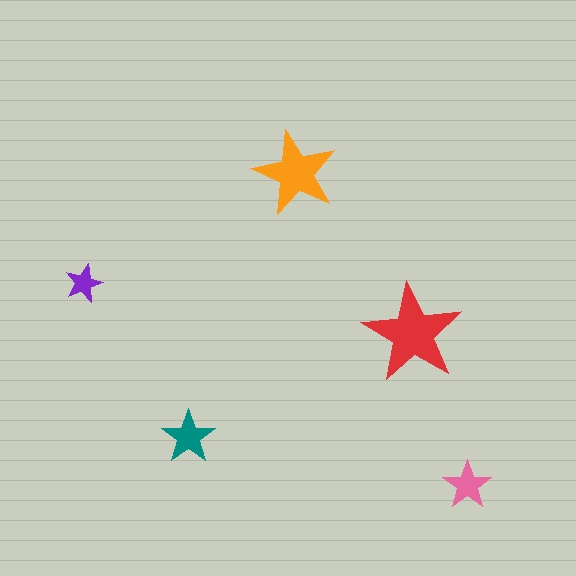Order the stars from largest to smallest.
the red one, the orange one, the teal one, the pink one, the purple one.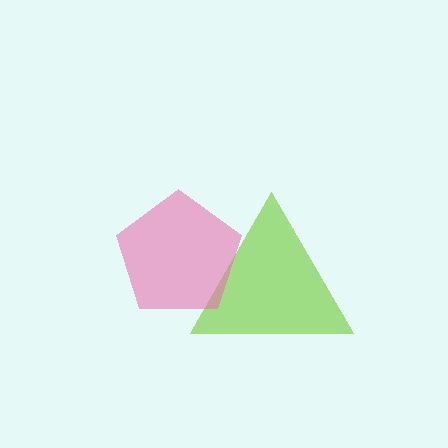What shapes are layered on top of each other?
The layered shapes are: a lime triangle, a pink pentagon.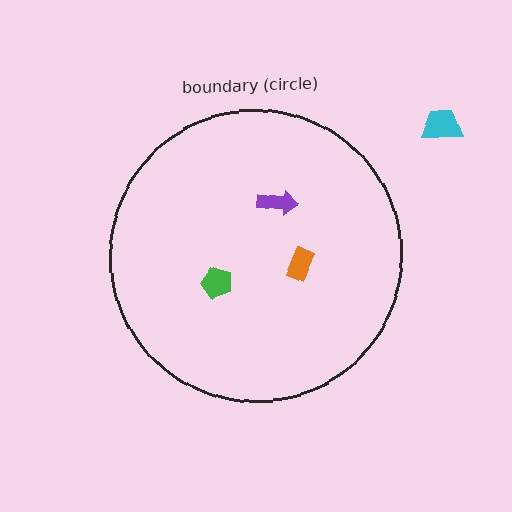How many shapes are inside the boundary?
3 inside, 1 outside.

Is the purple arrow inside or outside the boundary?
Inside.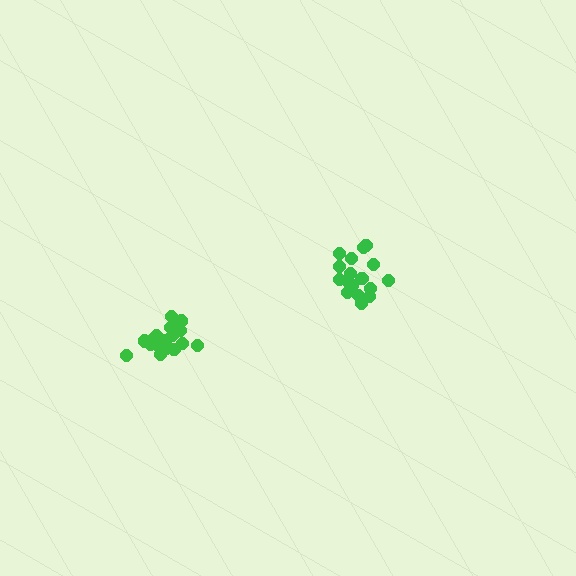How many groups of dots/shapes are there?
There are 2 groups.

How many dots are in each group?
Group 1: 18 dots, Group 2: 20 dots (38 total).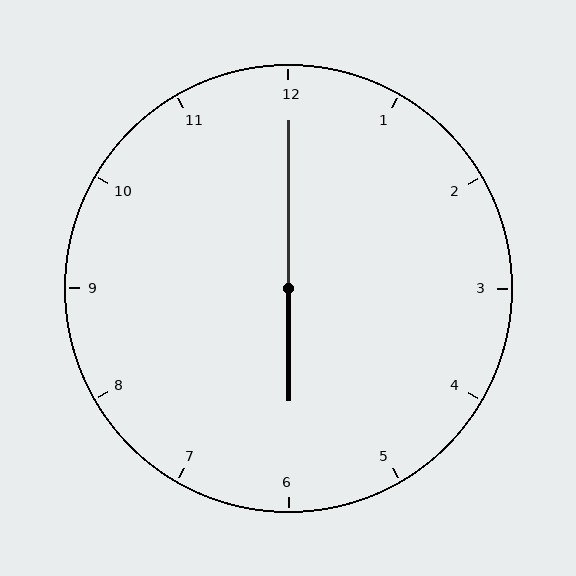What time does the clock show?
6:00.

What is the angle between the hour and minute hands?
Approximately 180 degrees.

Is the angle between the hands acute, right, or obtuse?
It is obtuse.